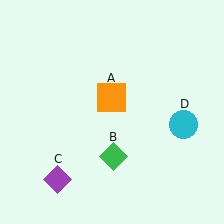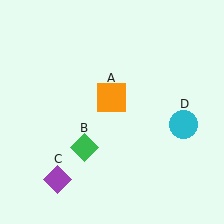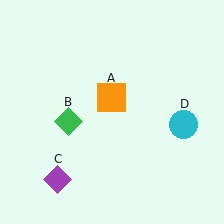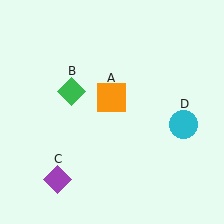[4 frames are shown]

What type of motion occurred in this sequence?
The green diamond (object B) rotated clockwise around the center of the scene.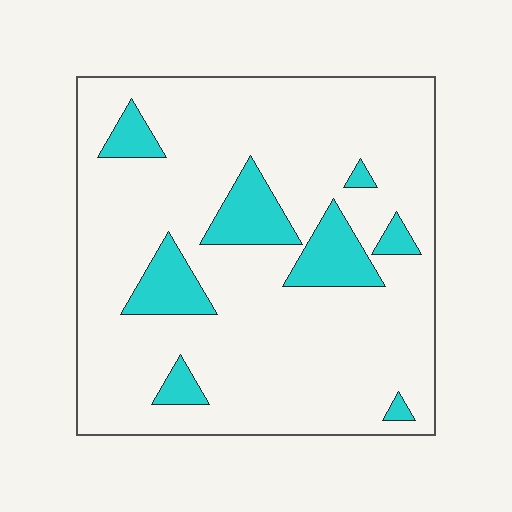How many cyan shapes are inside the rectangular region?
8.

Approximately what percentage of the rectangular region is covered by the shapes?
Approximately 15%.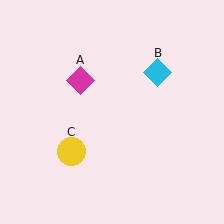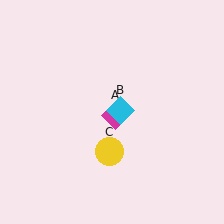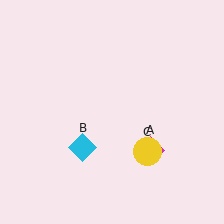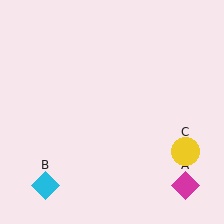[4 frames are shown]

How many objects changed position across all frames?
3 objects changed position: magenta diamond (object A), cyan diamond (object B), yellow circle (object C).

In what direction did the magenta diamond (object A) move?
The magenta diamond (object A) moved down and to the right.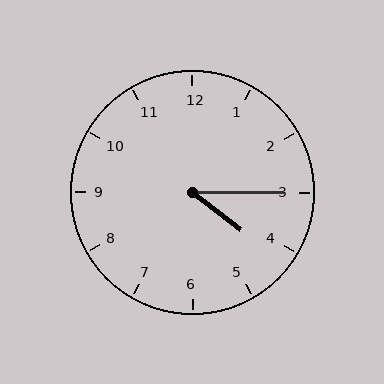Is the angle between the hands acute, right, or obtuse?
It is acute.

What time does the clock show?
4:15.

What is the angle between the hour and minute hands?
Approximately 38 degrees.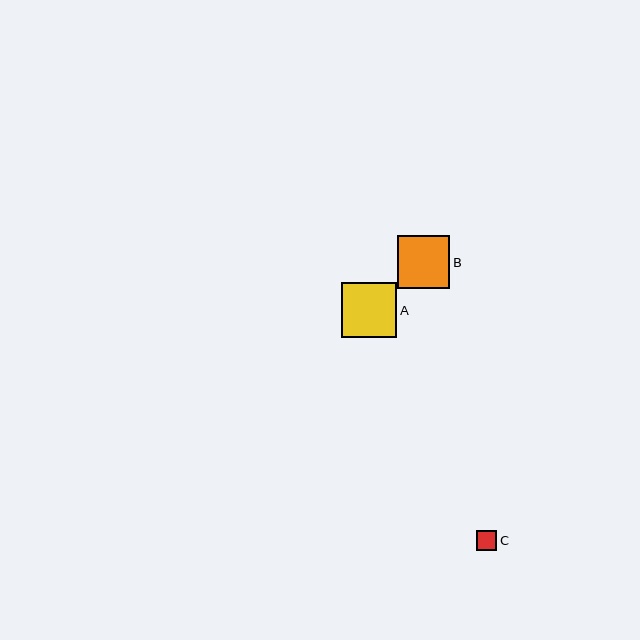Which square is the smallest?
Square C is the smallest with a size of approximately 20 pixels.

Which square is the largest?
Square A is the largest with a size of approximately 55 pixels.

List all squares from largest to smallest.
From largest to smallest: A, B, C.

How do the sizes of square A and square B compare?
Square A and square B are approximately the same size.